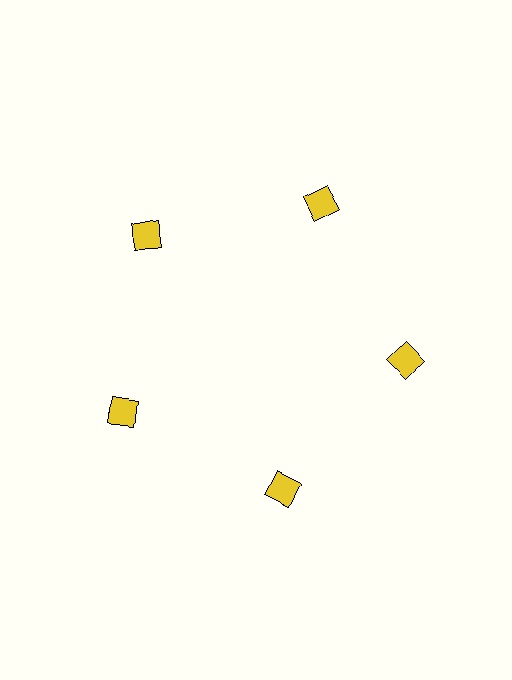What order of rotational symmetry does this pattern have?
This pattern has 5-fold rotational symmetry.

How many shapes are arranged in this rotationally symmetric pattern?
There are 5 shapes, arranged in 5 groups of 1.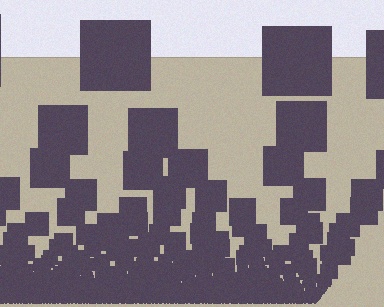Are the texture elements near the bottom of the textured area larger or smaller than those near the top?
Smaller. The gradient is inverted — elements near the bottom are smaller and denser.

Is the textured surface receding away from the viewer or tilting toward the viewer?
The surface appears to tilt toward the viewer. Texture elements get larger and sparser toward the top.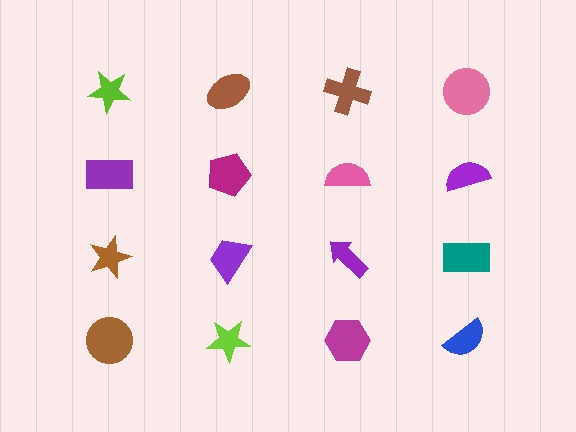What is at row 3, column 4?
A teal rectangle.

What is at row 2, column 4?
A purple semicircle.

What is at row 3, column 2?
A purple trapezoid.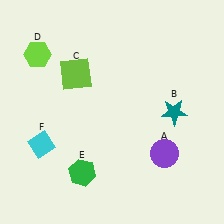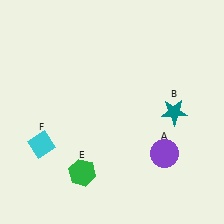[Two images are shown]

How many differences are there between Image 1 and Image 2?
There are 2 differences between the two images.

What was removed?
The lime hexagon (D), the lime square (C) were removed in Image 2.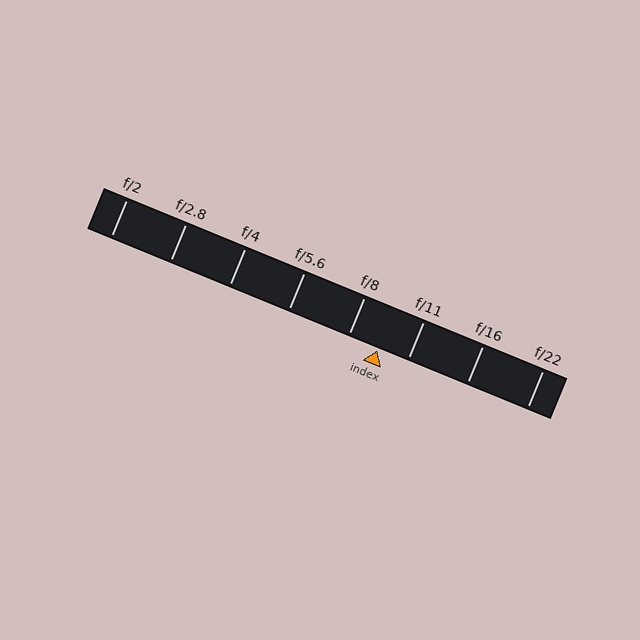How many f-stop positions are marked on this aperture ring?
There are 8 f-stop positions marked.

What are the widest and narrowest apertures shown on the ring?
The widest aperture shown is f/2 and the narrowest is f/22.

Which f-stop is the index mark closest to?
The index mark is closest to f/11.